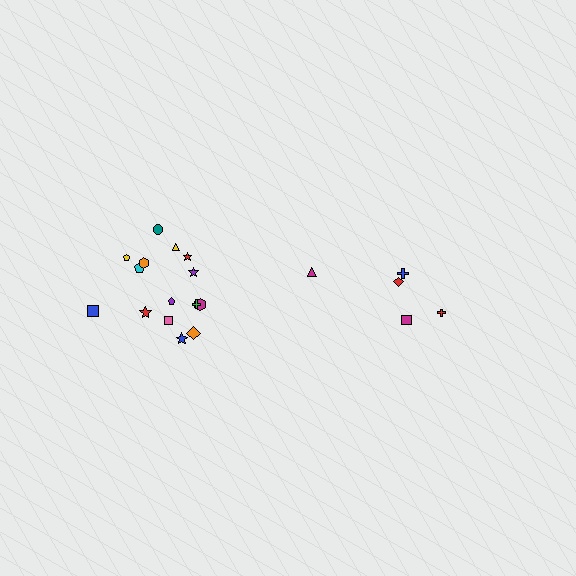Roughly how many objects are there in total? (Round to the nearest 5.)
Roughly 20 objects in total.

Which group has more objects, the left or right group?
The left group.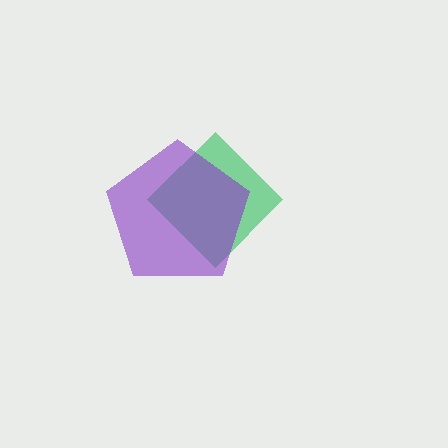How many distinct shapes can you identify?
There are 2 distinct shapes: a green diamond, a purple pentagon.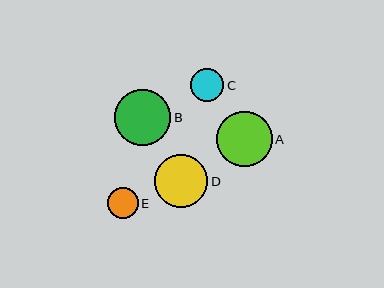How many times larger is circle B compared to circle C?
Circle B is approximately 1.7 times the size of circle C.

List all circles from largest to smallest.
From largest to smallest: B, A, D, C, E.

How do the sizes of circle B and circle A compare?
Circle B and circle A are approximately the same size.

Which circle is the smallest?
Circle E is the smallest with a size of approximately 31 pixels.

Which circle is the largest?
Circle B is the largest with a size of approximately 56 pixels.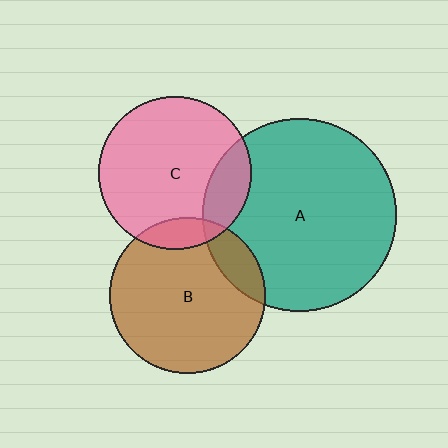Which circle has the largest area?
Circle A (teal).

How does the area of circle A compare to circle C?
Approximately 1.6 times.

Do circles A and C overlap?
Yes.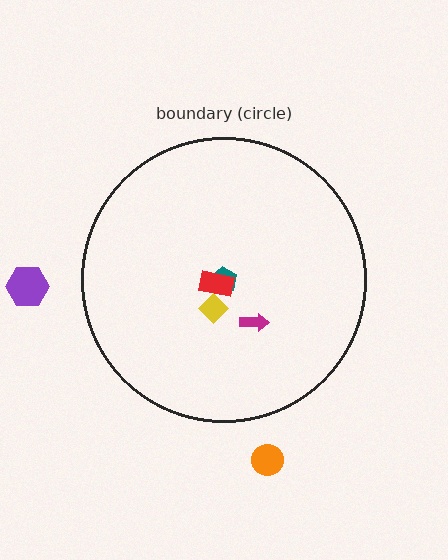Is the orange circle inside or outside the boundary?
Outside.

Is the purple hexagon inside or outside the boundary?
Outside.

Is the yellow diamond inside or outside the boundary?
Inside.